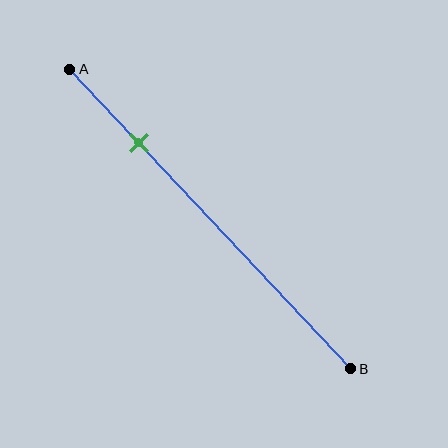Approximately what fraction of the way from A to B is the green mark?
The green mark is approximately 25% of the way from A to B.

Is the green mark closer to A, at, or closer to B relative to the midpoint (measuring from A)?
The green mark is closer to point A than the midpoint of segment AB.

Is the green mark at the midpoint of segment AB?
No, the mark is at about 25% from A, not at the 50% midpoint.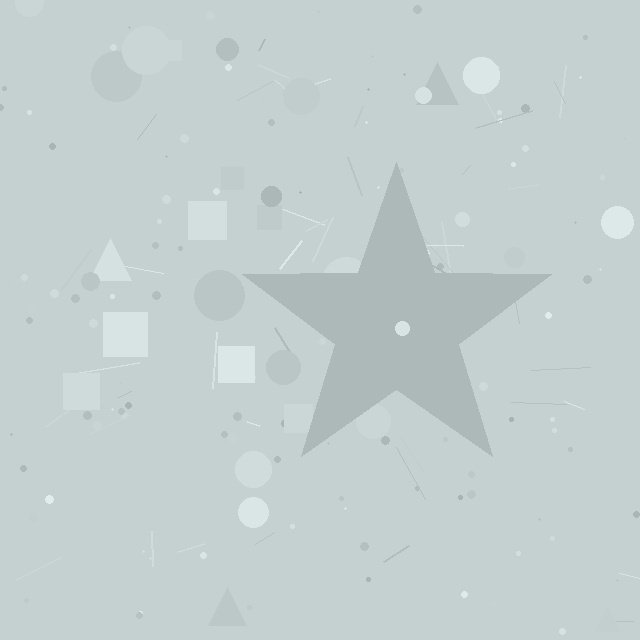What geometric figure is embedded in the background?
A star is embedded in the background.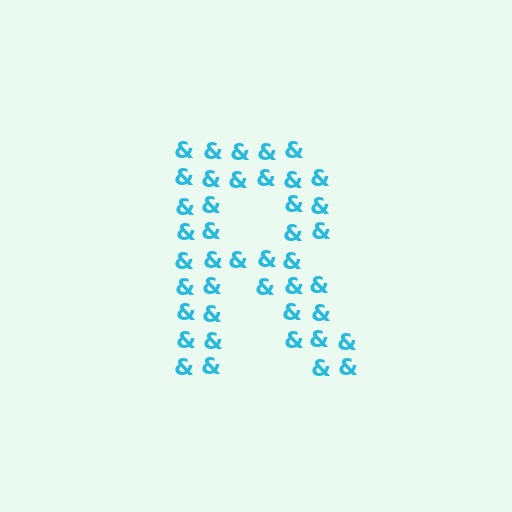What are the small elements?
The small elements are ampersands.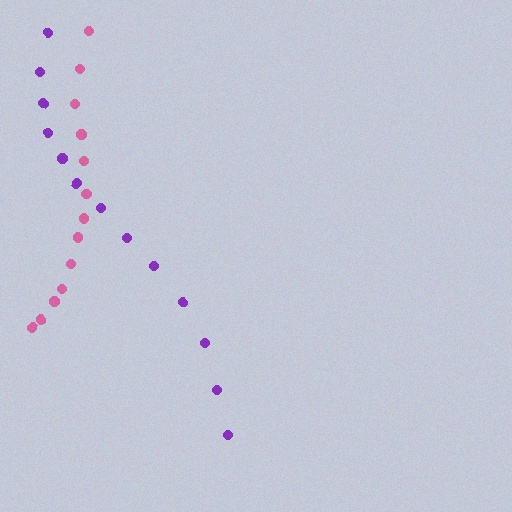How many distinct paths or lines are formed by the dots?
There are 2 distinct paths.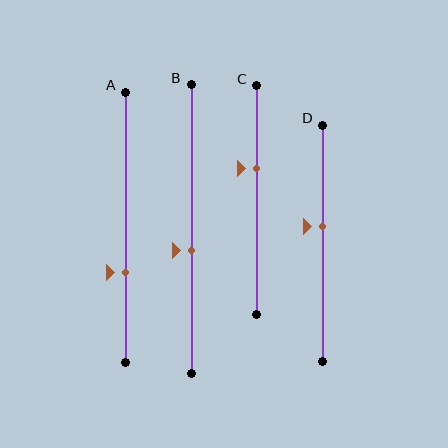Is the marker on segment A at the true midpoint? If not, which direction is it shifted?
No, the marker on segment A is shifted downward by about 17% of the segment length.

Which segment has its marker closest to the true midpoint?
Segment D has its marker closest to the true midpoint.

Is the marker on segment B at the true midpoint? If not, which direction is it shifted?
No, the marker on segment B is shifted downward by about 7% of the segment length.